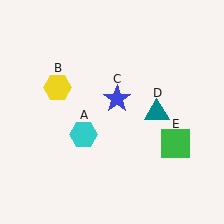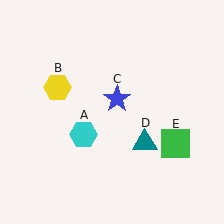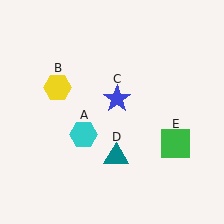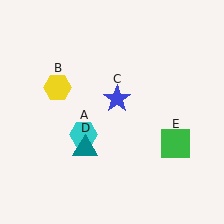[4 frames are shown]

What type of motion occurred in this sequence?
The teal triangle (object D) rotated clockwise around the center of the scene.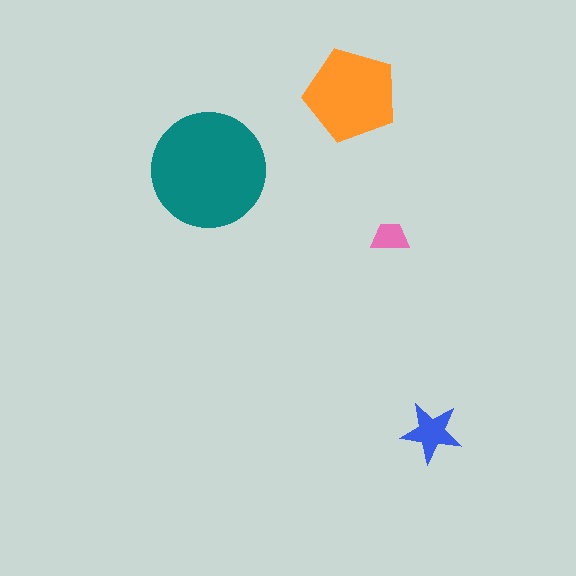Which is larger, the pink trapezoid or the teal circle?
The teal circle.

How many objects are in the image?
There are 4 objects in the image.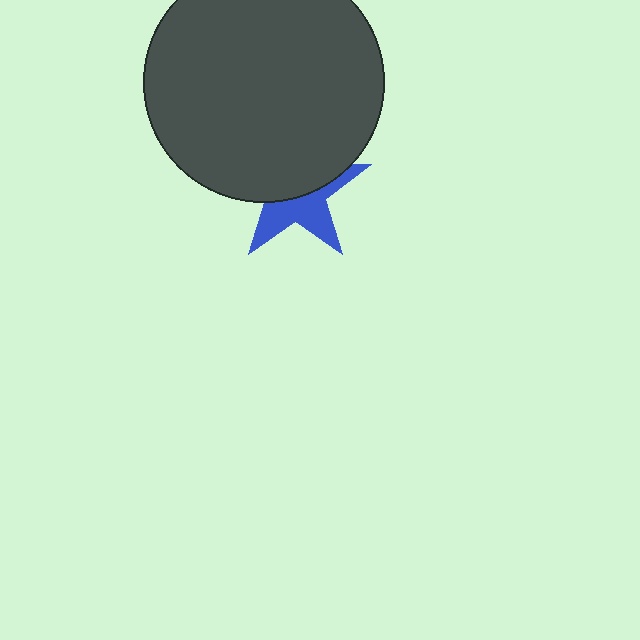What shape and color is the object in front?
The object in front is a dark gray circle.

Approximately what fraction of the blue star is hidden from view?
Roughly 56% of the blue star is hidden behind the dark gray circle.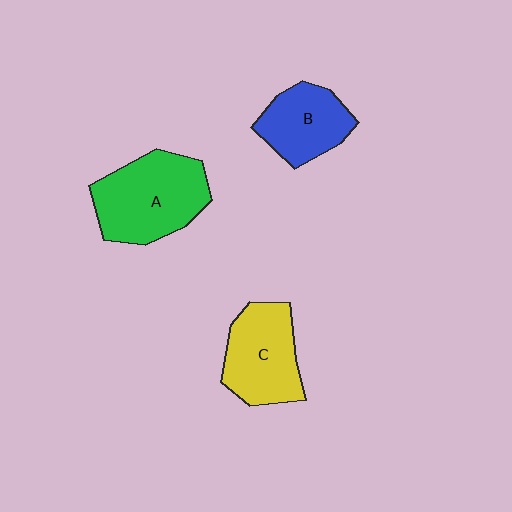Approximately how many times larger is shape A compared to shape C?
Approximately 1.2 times.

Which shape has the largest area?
Shape A (green).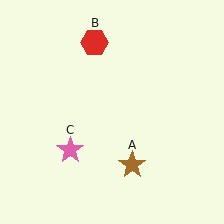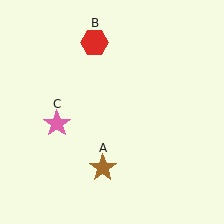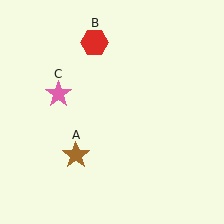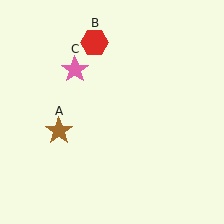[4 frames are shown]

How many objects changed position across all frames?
2 objects changed position: brown star (object A), pink star (object C).